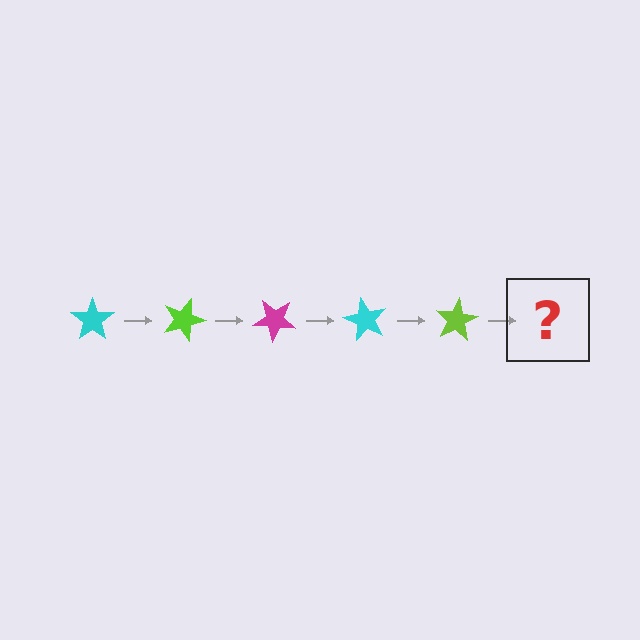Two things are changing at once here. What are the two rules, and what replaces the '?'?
The two rules are that it rotates 20 degrees each step and the color cycles through cyan, lime, and magenta. The '?' should be a magenta star, rotated 100 degrees from the start.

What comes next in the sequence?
The next element should be a magenta star, rotated 100 degrees from the start.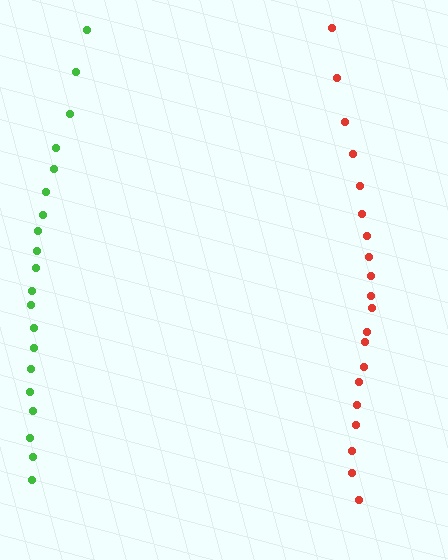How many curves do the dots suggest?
There are 2 distinct paths.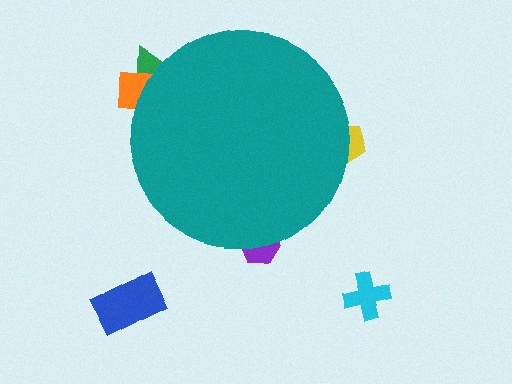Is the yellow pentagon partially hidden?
Yes, the yellow pentagon is partially hidden behind the teal circle.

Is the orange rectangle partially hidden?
Yes, the orange rectangle is partially hidden behind the teal circle.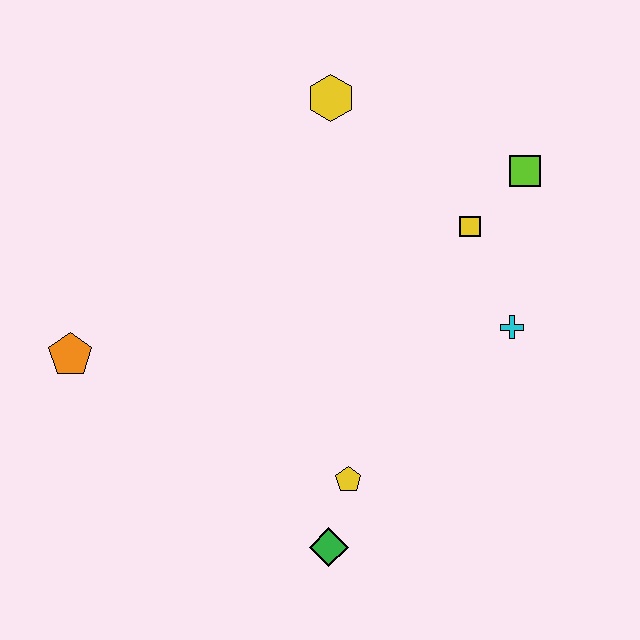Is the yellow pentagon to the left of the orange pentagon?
No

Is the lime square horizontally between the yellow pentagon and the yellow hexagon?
No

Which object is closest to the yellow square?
The lime square is closest to the yellow square.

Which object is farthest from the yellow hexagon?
The green diamond is farthest from the yellow hexagon.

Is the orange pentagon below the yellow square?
Yes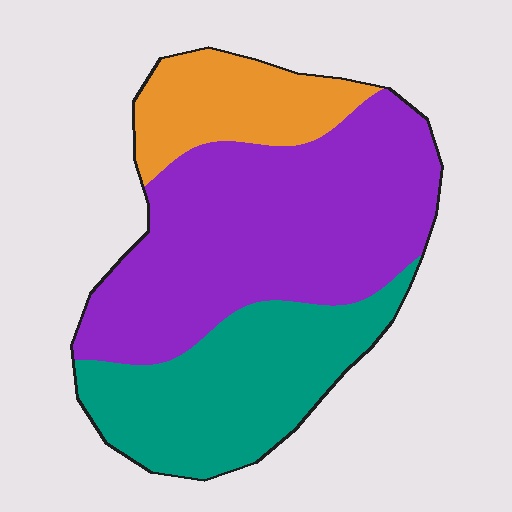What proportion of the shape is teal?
Teal covers roughly 30% of the shape.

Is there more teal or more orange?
Teal.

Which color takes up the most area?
Purple, at roughly 50%.